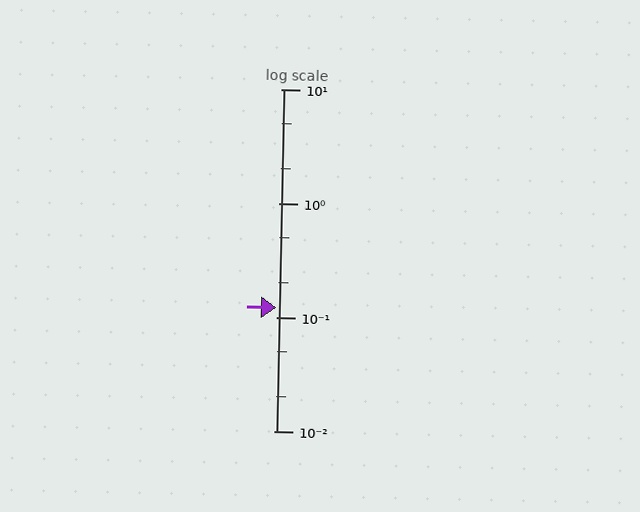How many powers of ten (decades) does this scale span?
The scale spans 3 decades, from 0.01 to 10.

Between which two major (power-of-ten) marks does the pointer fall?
The pointer is between 0.1 and 1.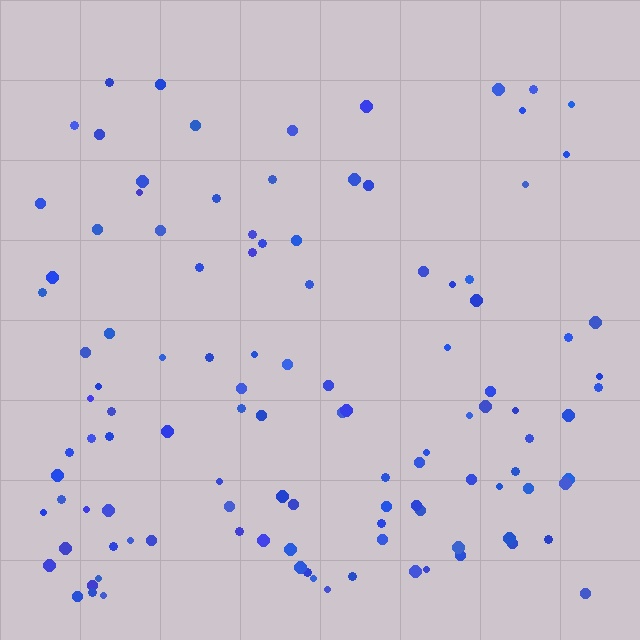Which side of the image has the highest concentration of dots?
The bottom.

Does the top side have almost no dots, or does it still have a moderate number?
Still a moderate number, just noticeably fewer than the bottom.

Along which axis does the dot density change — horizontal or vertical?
Vertical.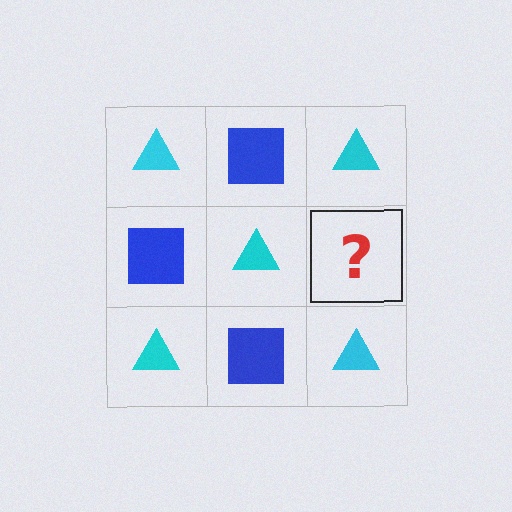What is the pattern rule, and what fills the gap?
The rule is that it alternates cyan triangle and blue square in a checkerboard pattern. The gap should be filled with a blue square.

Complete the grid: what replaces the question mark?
The question mark should be replaced with a blue square.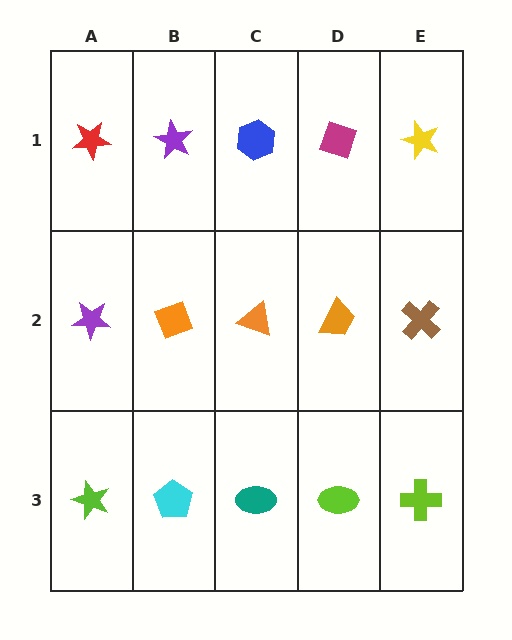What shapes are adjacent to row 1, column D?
An orange trapezoid (row 2, column D), a blue hexagon (row 1, column C), a yellow star (row 1, column E).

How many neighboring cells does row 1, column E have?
2.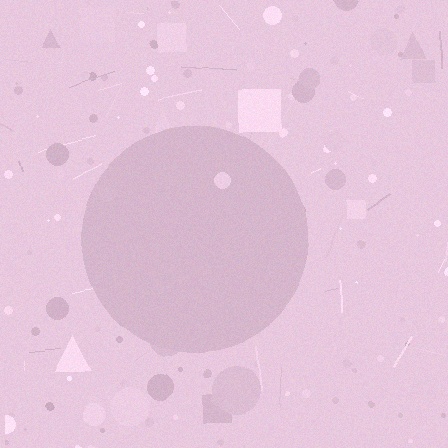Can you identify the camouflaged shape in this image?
The camouflaged shape is a circle.